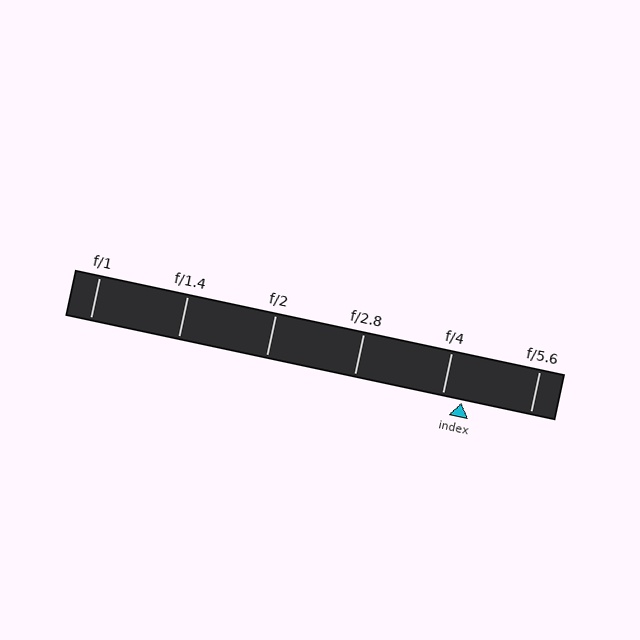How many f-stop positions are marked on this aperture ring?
There are 6 f-stop positions marked.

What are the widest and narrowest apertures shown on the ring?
The widest aperture shown is f/1 and the narrowest is f/5.6.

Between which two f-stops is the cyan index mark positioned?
The index mark is between f/4 and f/5.6.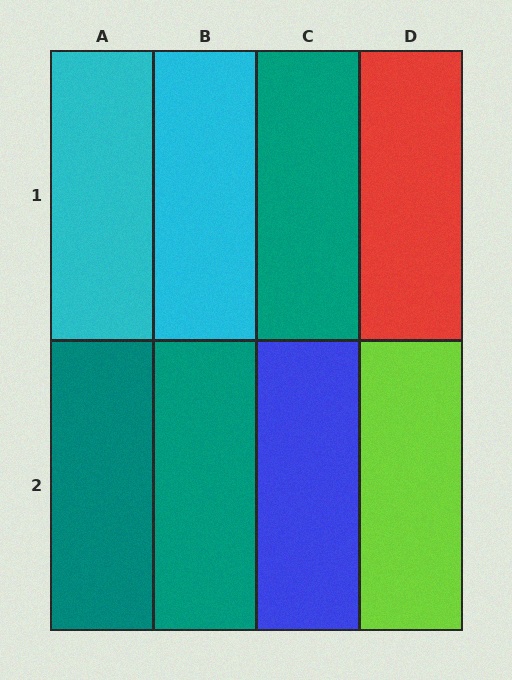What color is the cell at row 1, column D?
Red.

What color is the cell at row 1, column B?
Cyan.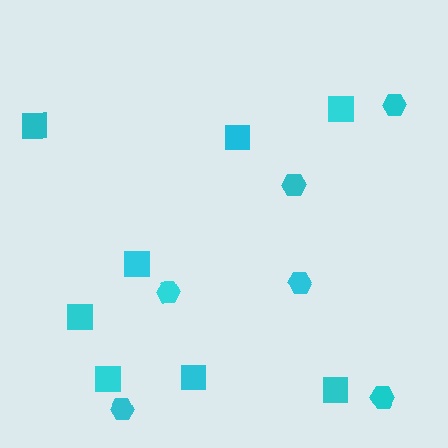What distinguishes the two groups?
There are 2 groups: one group of squares (8) and one group of hexagons (6).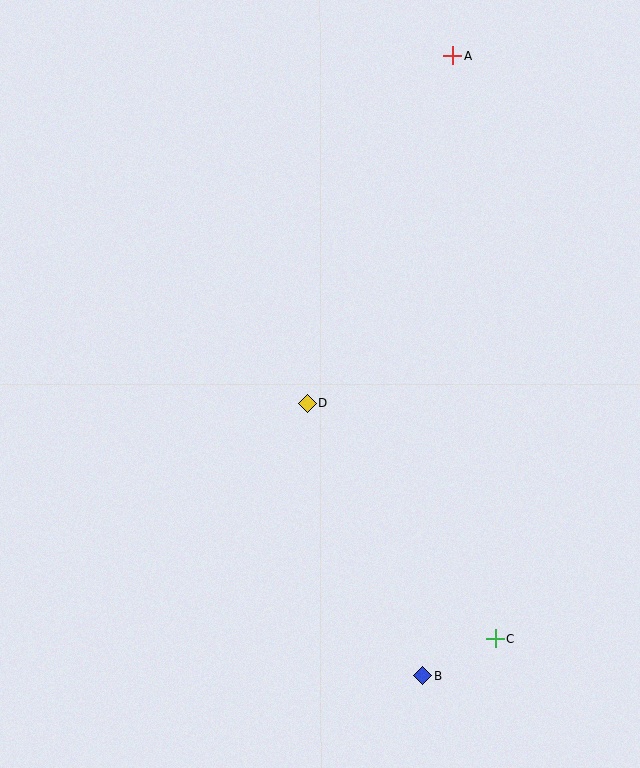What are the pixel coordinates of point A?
Point A is at (452, 55).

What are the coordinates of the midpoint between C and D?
The midpoint between C and D is at (402, 521).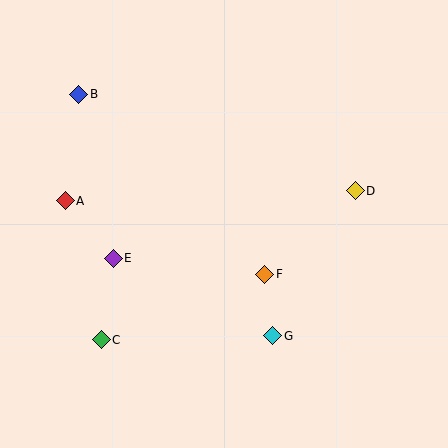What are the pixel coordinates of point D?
Point D is at (355, 191).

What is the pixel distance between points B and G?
The distance between B and G is 310 pixels.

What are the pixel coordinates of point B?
Point B is at (79, 94).